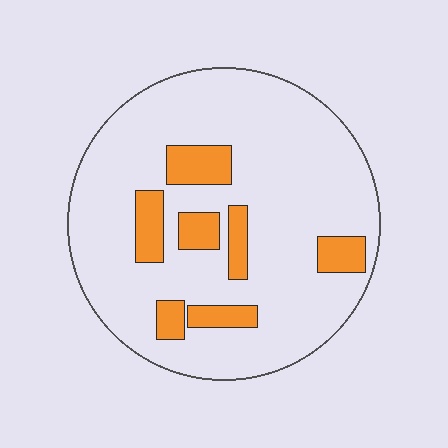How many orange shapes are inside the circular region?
7.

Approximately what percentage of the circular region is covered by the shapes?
Approximately 15%.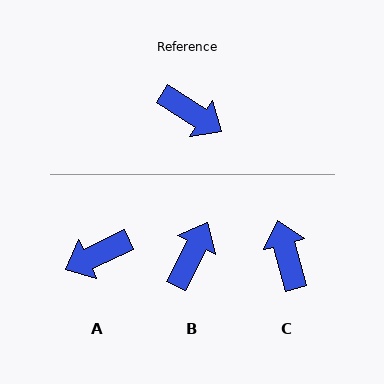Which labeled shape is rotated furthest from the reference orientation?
C, about 138 degrees away.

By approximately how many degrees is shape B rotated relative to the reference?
Approximately 96 degrees counter-clockwise.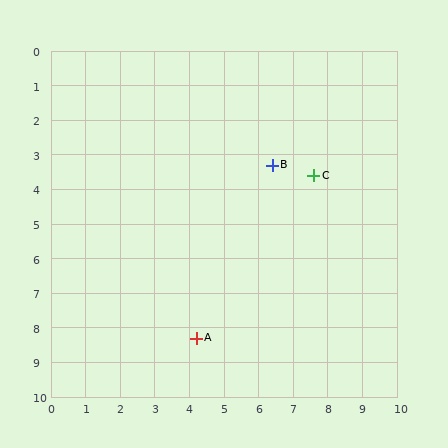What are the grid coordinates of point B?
Point B is at approximately (6.4, 3.3).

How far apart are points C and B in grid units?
Points C and B are about 1.2 grid units apart.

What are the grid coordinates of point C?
Point C is at approximately (7.6, 3.6).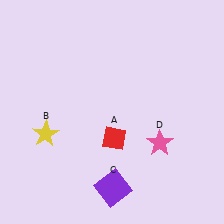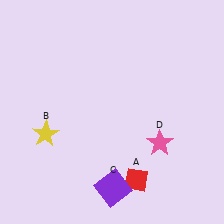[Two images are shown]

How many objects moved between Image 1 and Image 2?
1 object moved between the two images.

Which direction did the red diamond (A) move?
The red diamond (A) moved down.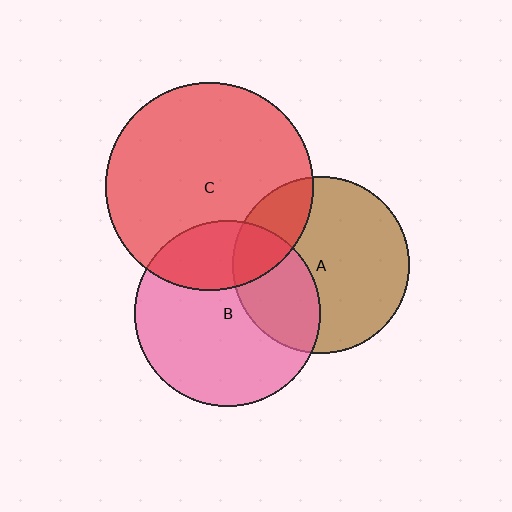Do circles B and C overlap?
Yes.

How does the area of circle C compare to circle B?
Approximately 1.3 times.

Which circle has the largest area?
Circle C (red).